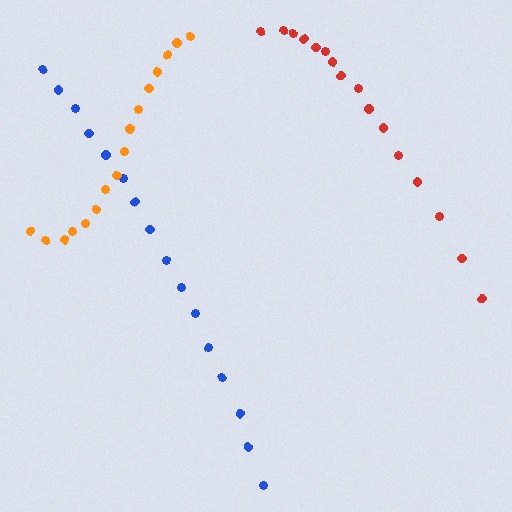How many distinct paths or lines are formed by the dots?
There are 3 distinct paths.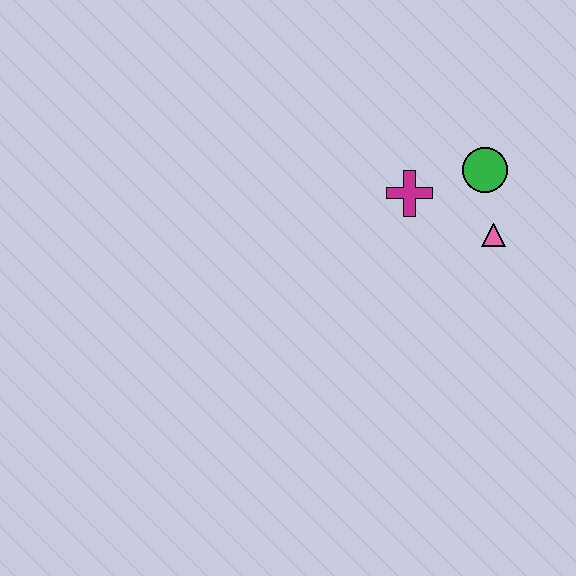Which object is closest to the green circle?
The pink triangle is closest to the green circle.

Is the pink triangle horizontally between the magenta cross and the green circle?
No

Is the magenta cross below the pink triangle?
No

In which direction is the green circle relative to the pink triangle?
The green circle is above the pink triangle.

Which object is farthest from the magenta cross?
The pink triangle is farthest from the magenta cross.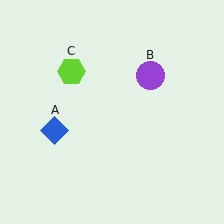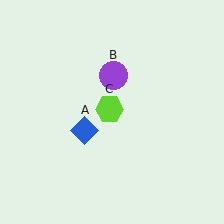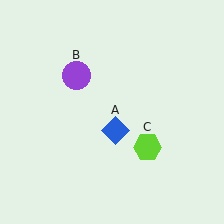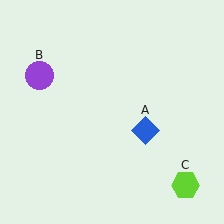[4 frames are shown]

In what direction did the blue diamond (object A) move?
The blue diamond (object A) moved right.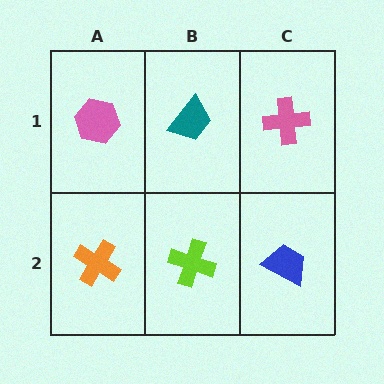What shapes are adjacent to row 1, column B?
A lime cross (row 2, column B), a pink hexagon (row 1, column A), a pink cross (row 1, column C).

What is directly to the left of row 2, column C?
A lime cross.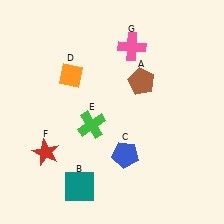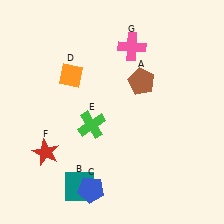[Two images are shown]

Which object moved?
The blue pentagon (C) moved down.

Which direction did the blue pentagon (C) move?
The blue pentagon (C) moved down.